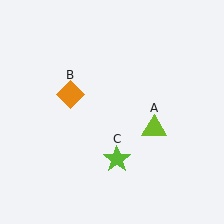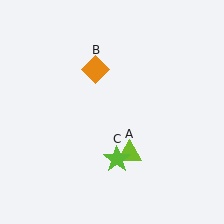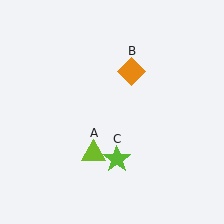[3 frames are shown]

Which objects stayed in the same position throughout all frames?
Lime star (object C) remained stationary.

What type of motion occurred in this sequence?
The lime triangle (object A), orange diamond (object B) rotated clockwise around the center of the scene.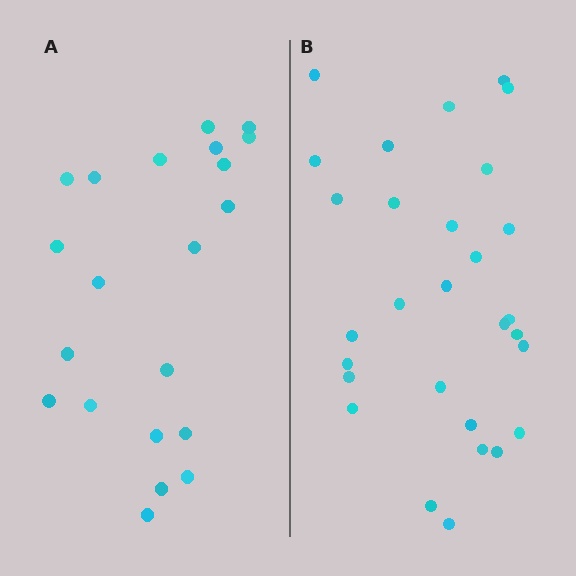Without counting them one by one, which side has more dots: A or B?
Region B (the right region) has more dots.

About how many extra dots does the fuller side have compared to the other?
Region B has roughly 8 or so more dots than region A.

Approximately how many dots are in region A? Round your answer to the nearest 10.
About 20 dots. (The exact count is 21, which rounds to 20.)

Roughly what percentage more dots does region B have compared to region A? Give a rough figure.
About 40% more.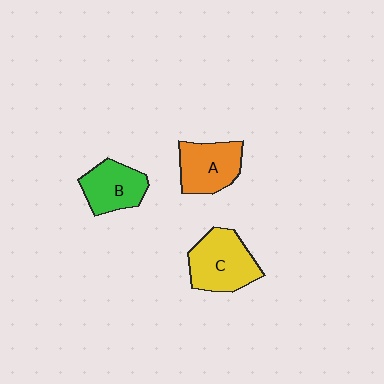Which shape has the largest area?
Shape C (yellow).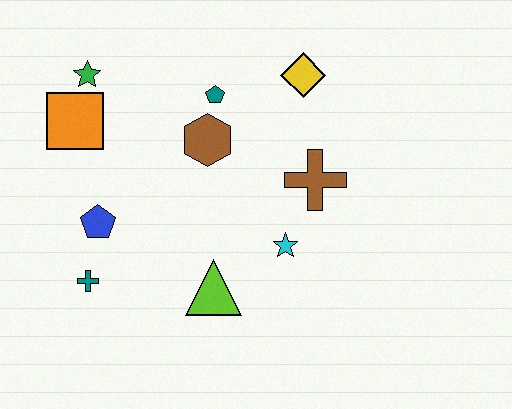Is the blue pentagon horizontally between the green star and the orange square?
No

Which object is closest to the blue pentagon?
The teal cross is closest to the blue pentagon.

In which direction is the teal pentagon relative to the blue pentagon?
The teal pentagon is above the blue pentagon.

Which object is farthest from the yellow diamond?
The teal cross is farthest from the yellow diamond.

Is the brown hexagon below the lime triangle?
No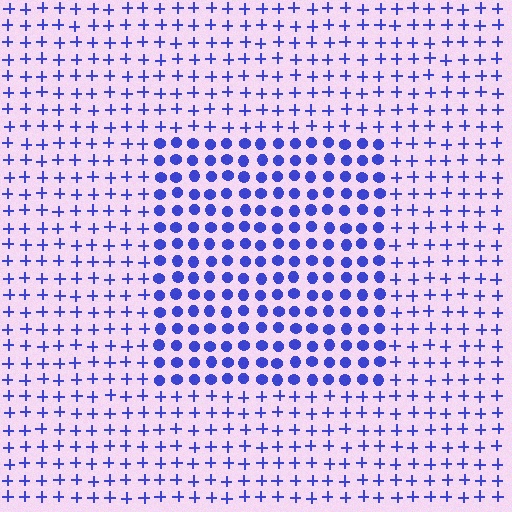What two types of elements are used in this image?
The image uses circles inside the rectangle region and plus signs outside it.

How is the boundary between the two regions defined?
The boundary is defined by a change in element shape: circles inside vs. plus signs outside. All elements share the same color and spacing.